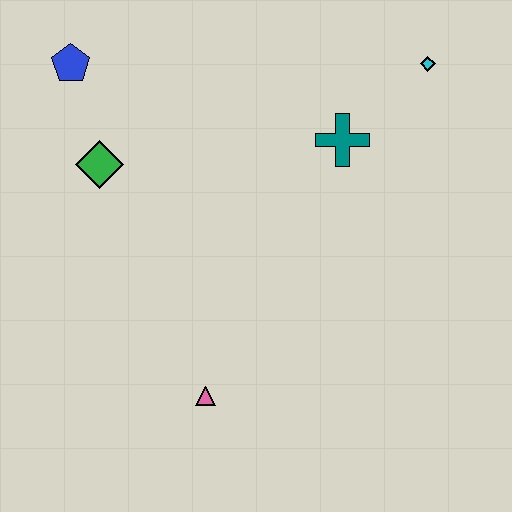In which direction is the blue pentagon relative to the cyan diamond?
The blue pentagon is to the left of the cyan diamond.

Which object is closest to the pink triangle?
The green diamond is closest to the pink triangle.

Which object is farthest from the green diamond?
The cyan diamond is farthest from the green diamond.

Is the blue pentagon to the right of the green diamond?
No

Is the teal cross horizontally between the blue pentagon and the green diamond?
No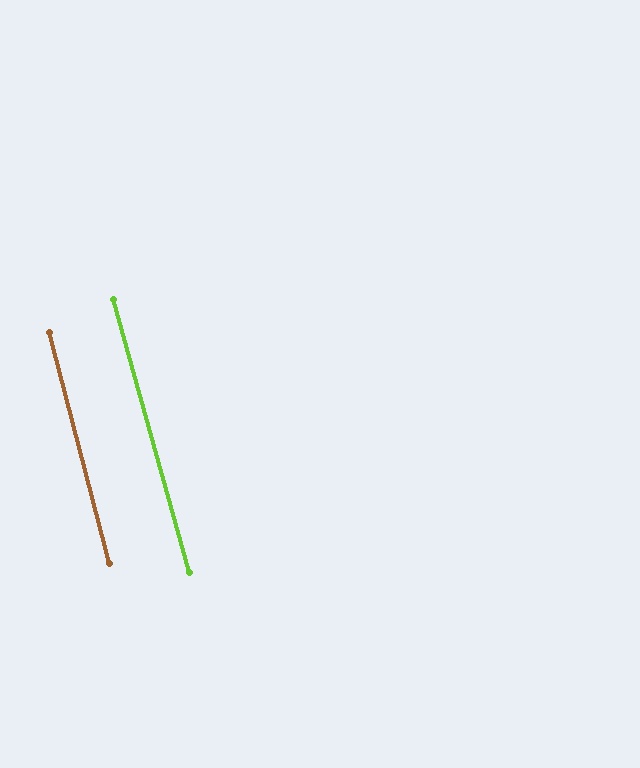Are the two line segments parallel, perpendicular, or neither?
Parallel — their directions differ by only 1.1°.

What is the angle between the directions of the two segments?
Approximately 1 degree.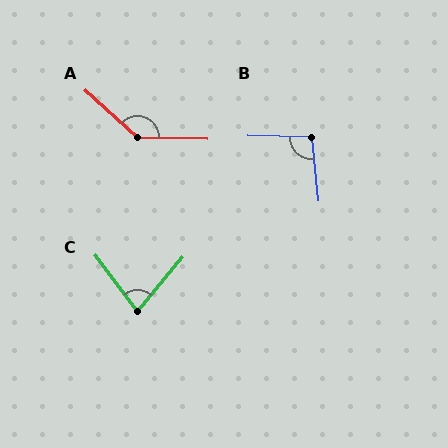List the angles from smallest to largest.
C (77°), B (97°), A (139°).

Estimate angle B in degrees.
Approximately 97 degrees.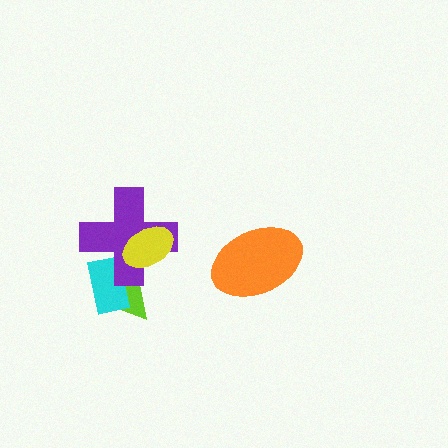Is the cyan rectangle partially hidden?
Yes, it is partially covered by another shape.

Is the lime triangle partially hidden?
Yes, it is partially covered by another shape.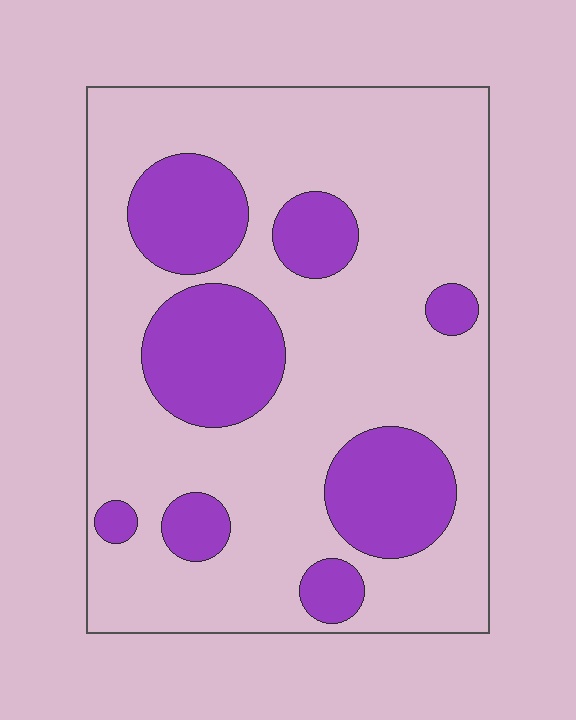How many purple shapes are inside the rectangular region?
8.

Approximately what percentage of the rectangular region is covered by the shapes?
Approximately 25%.